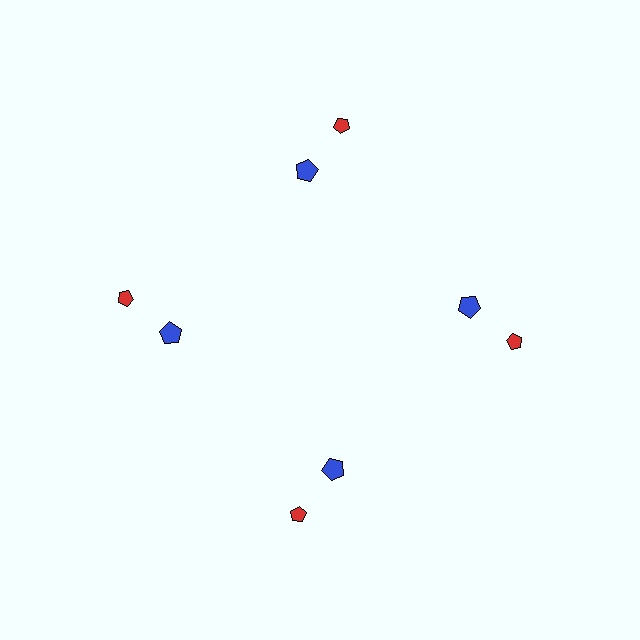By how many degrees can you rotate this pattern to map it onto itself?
The pattern maps onto itself every 90 degrees of rotation.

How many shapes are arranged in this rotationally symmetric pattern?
There are 8 shapes, arranged in 4 groups of 2.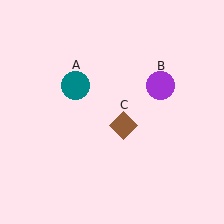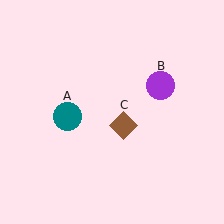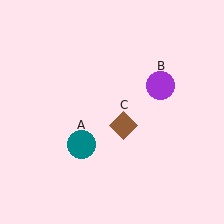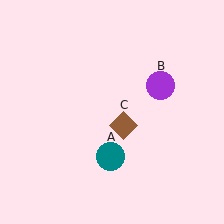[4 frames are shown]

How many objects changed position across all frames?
1 object changed position: teal circle (object A).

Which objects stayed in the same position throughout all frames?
Purple circle (object B) and brown diamond (object C) remained stationary.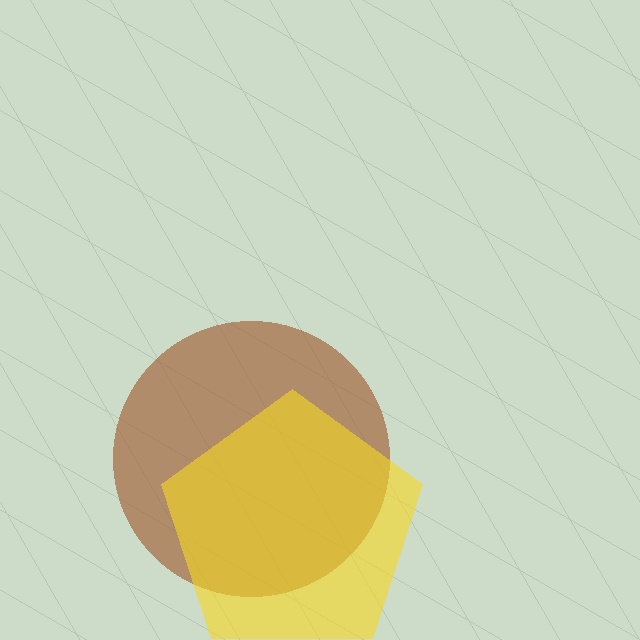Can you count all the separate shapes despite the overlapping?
Yes, there are 2 separate shapes.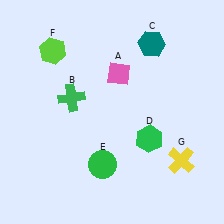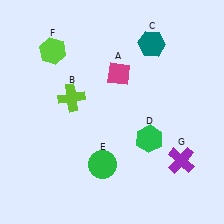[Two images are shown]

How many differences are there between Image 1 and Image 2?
There are 3 differences between the two images.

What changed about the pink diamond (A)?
In Image 1, A is pink. In Image 2, it changed to magenta.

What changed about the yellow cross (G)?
In Image 1, G is yellow. In Image 2, it changed to purple.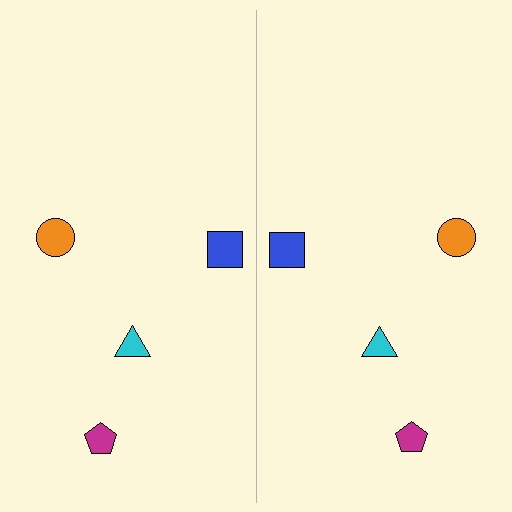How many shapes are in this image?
There are 8 shapes in this image.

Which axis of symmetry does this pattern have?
The pattern has a vertical axis of symmetry running through the center of the image.